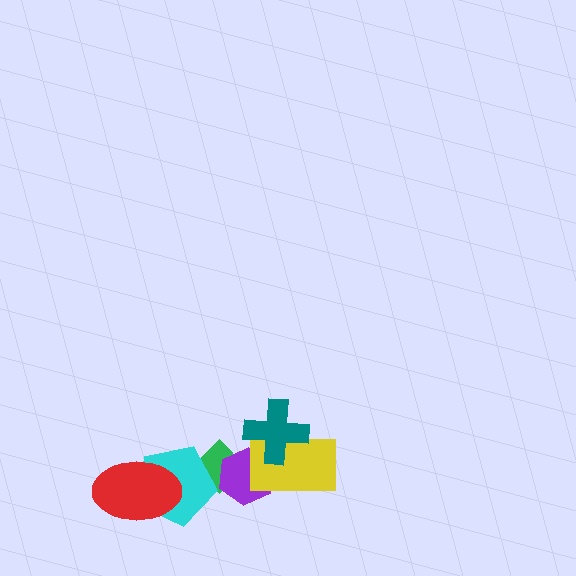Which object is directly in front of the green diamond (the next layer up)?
The purple hexagon is directly in front of the green diamond.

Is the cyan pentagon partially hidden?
Yes, it is partially covered by another shape.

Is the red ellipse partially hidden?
No, no other shape covers it.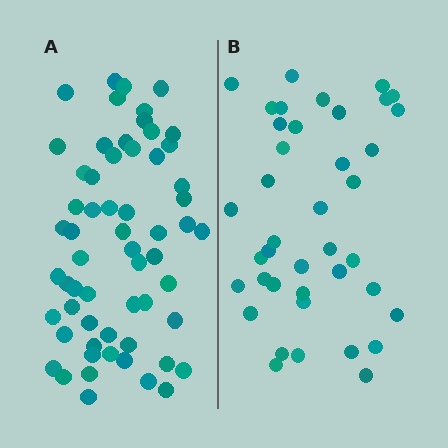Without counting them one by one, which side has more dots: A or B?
Region A (the left region) has more dots.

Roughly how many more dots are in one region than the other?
Region A has approximately 20 more dots than region B.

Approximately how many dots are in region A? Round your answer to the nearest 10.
About 60 dots.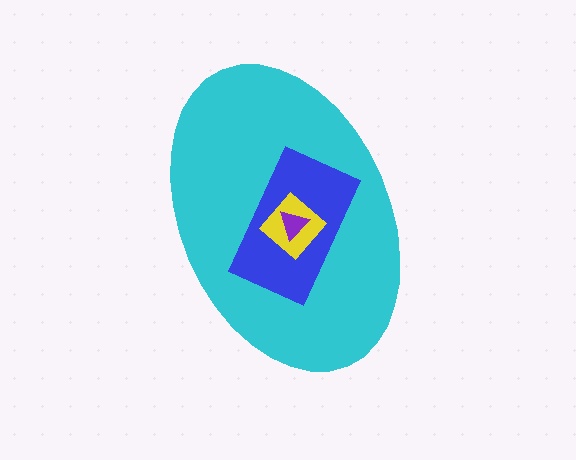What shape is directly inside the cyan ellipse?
The blue rectangle.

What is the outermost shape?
The cyan ellipse.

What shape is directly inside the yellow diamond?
The purple triangle.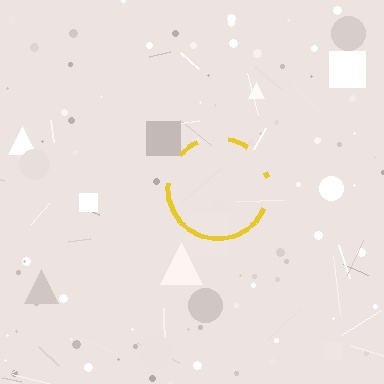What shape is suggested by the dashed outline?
The dashed outline suggests a circle.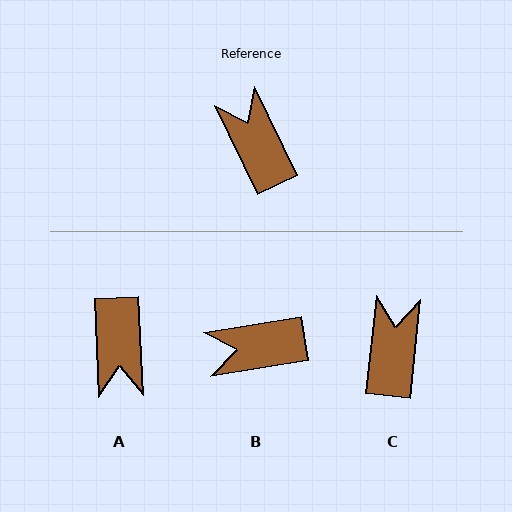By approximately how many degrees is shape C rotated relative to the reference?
Approximately 32 degrees clockwise.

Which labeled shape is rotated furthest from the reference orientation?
A, about 157 degrees away.